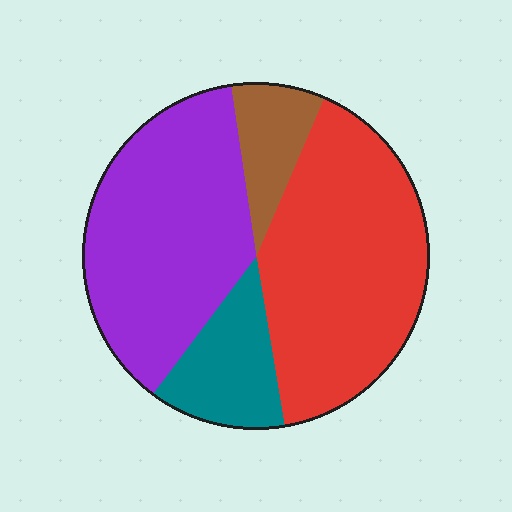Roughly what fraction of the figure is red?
Red takes up between a third and a half of the figure.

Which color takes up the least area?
Brown, at roughly 10%.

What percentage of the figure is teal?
Teal covers around 15% of the figure.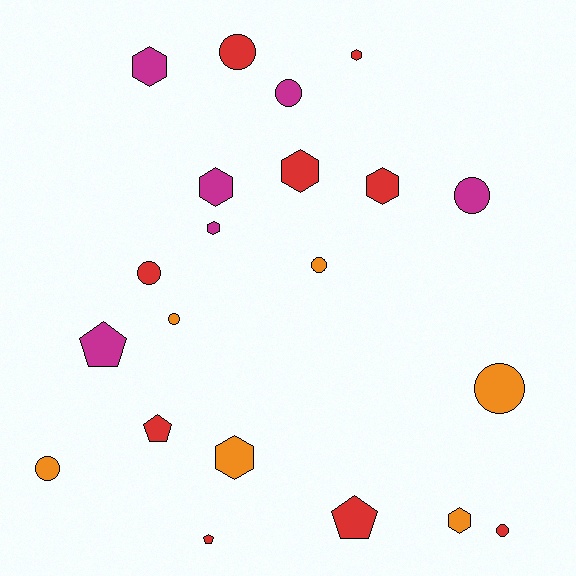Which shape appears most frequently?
Circle, with 9 objects.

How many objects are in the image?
There are 21 objects.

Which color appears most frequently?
Red, with 9 objects.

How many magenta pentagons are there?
There is 1 magenta pentagon.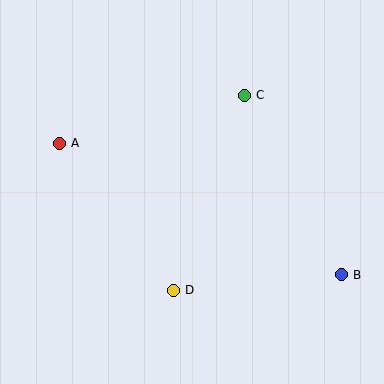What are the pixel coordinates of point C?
Point C is at (244, 95).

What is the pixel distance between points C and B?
The distance between C and B is 204 pixels.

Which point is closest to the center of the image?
Point D at (173, 290) is closest to the center.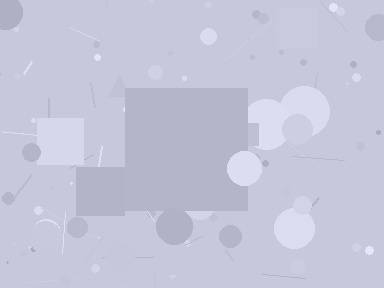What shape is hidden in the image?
A square is hidden in the image.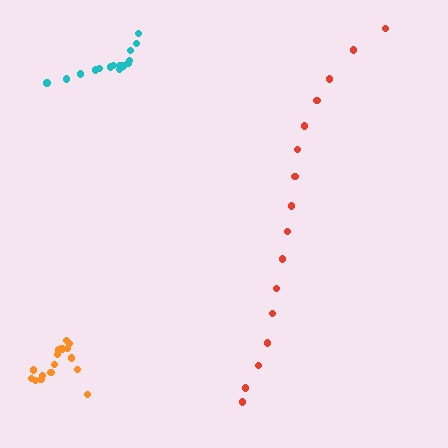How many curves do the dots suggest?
There are 3 distinct paths.